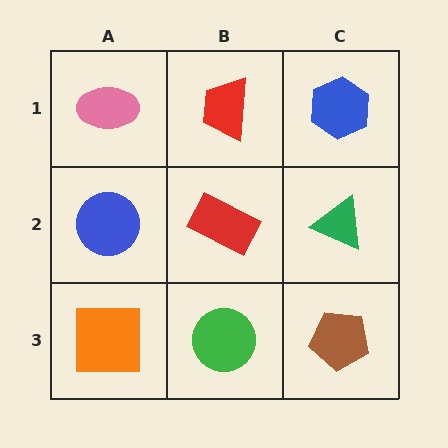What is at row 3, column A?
An orange square.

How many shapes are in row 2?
3 shapes.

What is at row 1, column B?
A red trapezoid.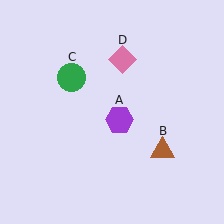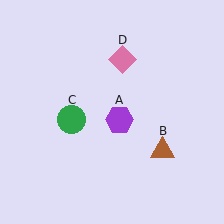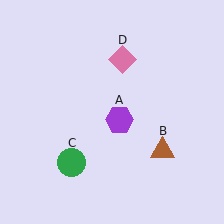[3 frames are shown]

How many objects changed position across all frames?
1 object changed position: green circle (object C).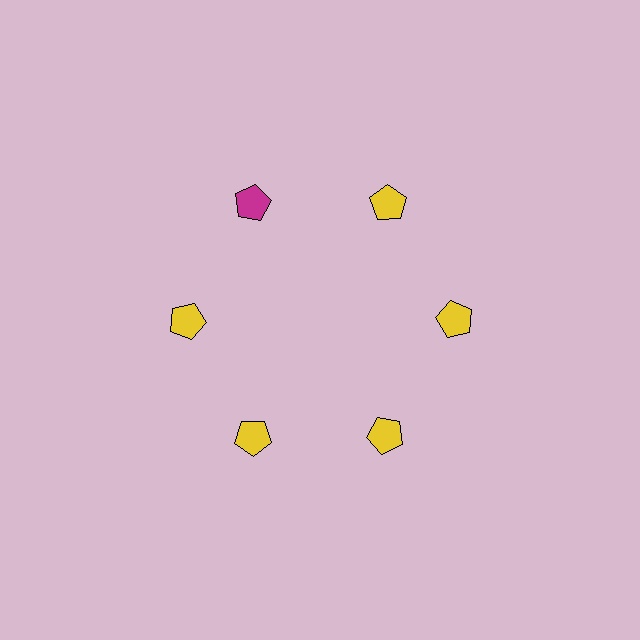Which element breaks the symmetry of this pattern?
The magenta pentagon at roughly the 11 o'clock position breaks the symmetry. All other shapes are yellow pentagons.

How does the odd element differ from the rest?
It has a different color: magenta instead of yellow.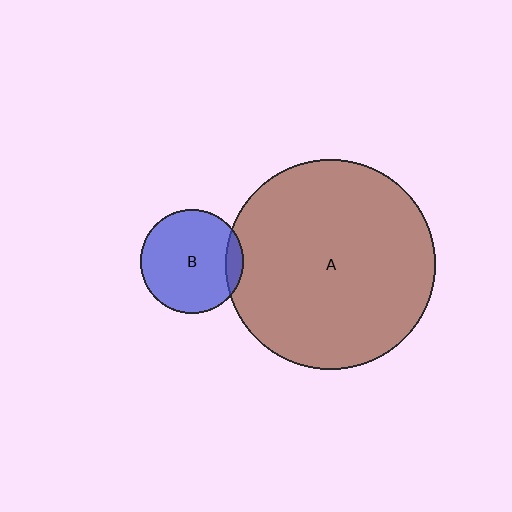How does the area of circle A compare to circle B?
Approximately 4.1 times.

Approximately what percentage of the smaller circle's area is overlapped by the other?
Approximately 10%.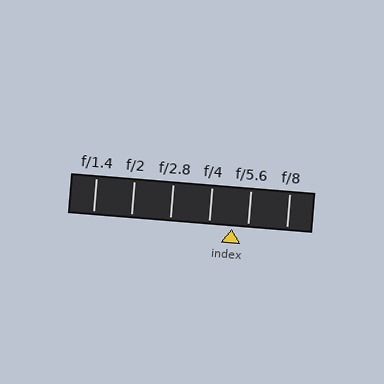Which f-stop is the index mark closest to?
The index mark is closest to f/5.6.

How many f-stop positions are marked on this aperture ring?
There are 6 f-stop positions marked.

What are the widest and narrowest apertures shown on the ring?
The widest aperture shown is f/1.4 and the narrowest is f/8.